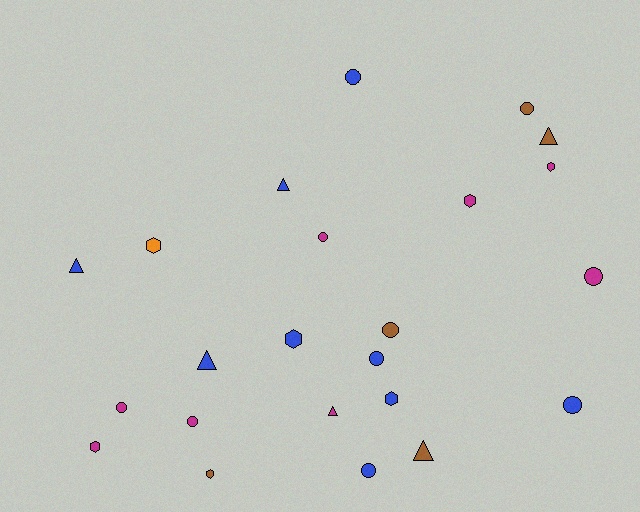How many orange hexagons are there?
There is 1 orange hexagon.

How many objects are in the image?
There are 23 objects.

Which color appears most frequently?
Blue, with 9 objects.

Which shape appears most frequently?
Circle, with 10 objects.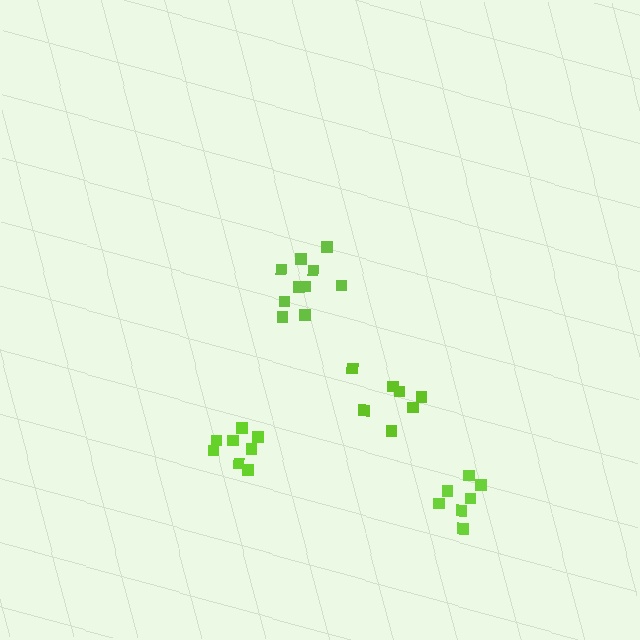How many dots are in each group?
Group 1: 8 dots, Group 2: 7 dots, Group 3: 7 dots, Group 4: 10 dots (32 total).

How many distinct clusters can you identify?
There are 4 distinct clusters.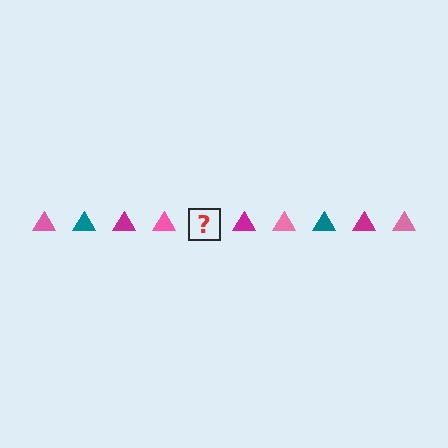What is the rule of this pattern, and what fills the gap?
The rule is that the pattern cycles through pink, teal, magenta triangles. The gap should be filled with a teal triangle.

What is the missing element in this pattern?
The missing element is a teal triangle.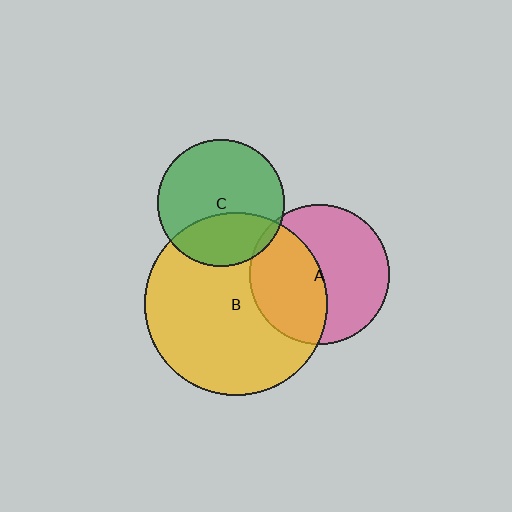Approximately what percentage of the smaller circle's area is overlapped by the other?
Approximately 30%.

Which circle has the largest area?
Circle B (yellow).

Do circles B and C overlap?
Yes.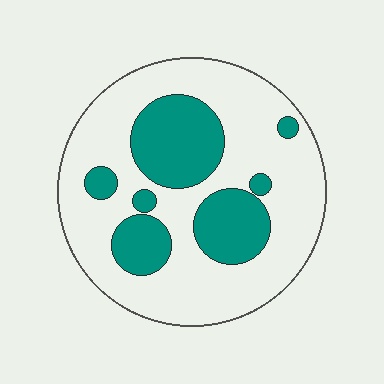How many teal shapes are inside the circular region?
7.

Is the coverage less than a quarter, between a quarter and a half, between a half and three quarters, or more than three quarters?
Between a quarter and a half.